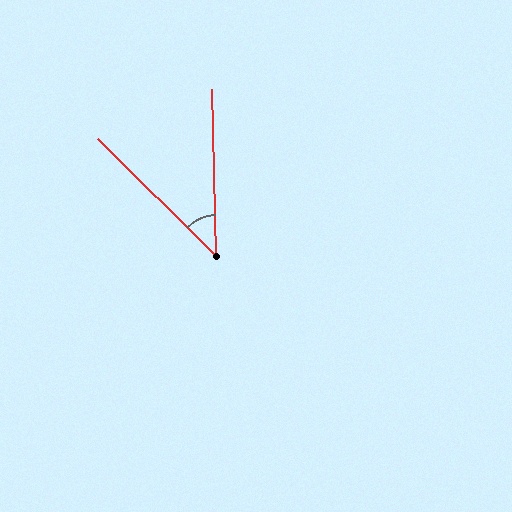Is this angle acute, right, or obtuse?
It is acute.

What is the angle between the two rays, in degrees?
Approximately 44 degrees.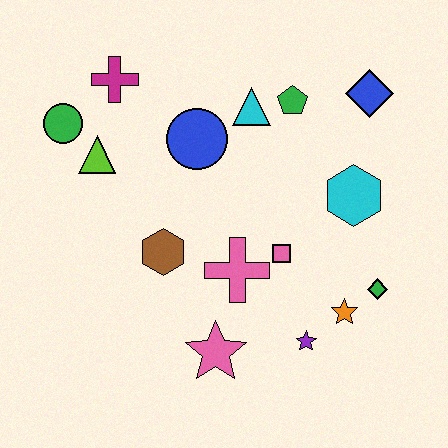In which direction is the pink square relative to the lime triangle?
The pink square is to the right of the lime triangle.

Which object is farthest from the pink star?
The blue diamond is farthest from the pink star.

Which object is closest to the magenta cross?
The green circle is closest to the magenta cross.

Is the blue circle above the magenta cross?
No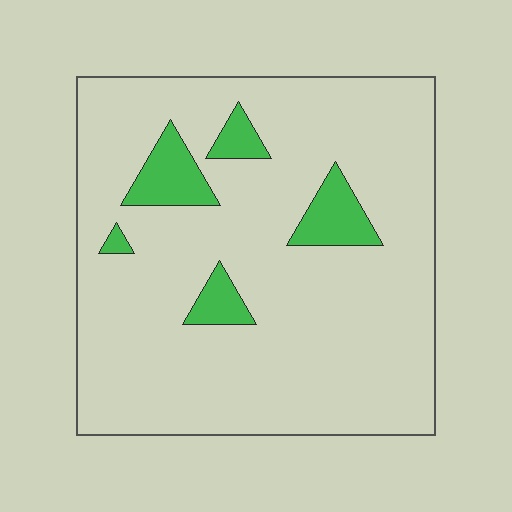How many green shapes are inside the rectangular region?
5.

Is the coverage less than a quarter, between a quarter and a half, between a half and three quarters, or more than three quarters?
Less than a quarter.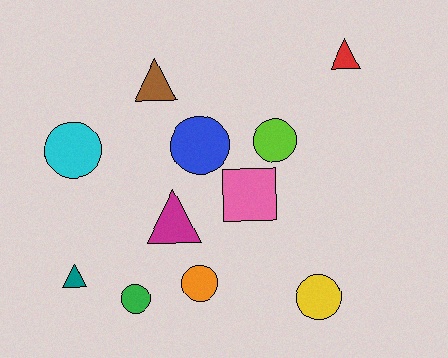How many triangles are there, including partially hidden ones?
There are 4 triangles.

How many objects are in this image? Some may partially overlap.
There are 11 objects.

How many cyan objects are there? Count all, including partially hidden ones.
There is 1 cyan object.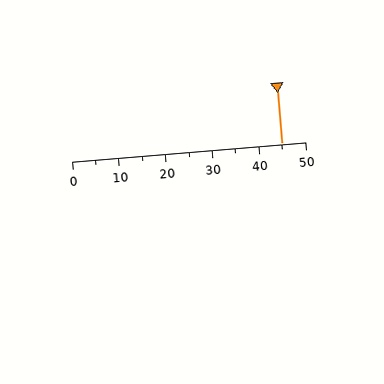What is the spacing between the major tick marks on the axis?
The major ticks are spaced 10 apart.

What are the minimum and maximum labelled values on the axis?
The axis runs from 0 to 50.